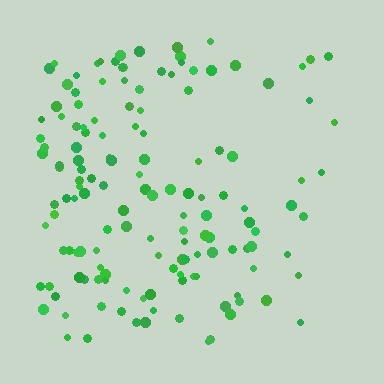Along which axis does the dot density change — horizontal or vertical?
Horizontal.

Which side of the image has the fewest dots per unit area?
The right.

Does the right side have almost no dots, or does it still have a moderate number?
Still a moderate number, just noticeably fewer than the left.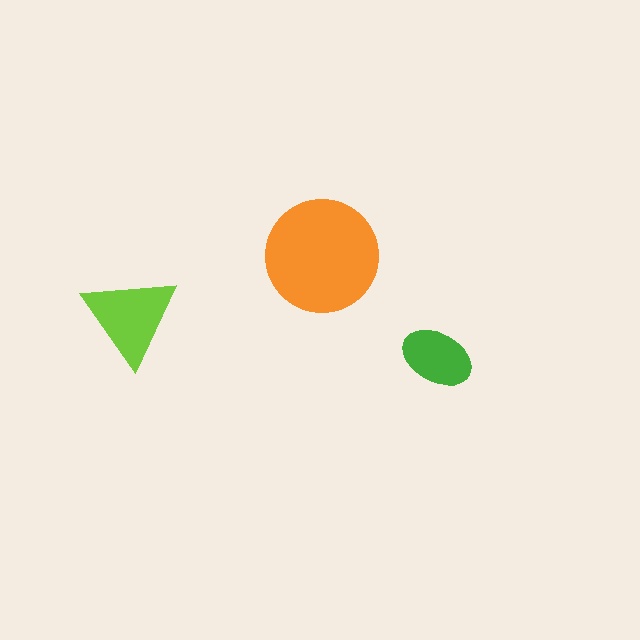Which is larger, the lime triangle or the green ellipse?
The lime triangle.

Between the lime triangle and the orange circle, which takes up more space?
The orange circle.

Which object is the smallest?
The green ellipse.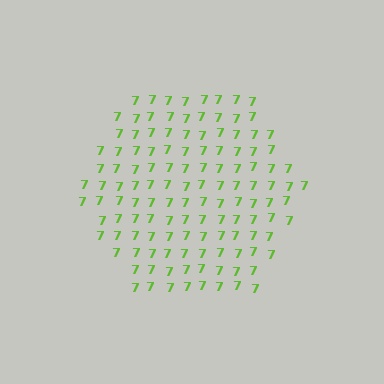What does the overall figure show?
The overall figure shows a hexagon.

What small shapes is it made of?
It is made of small digit 7's.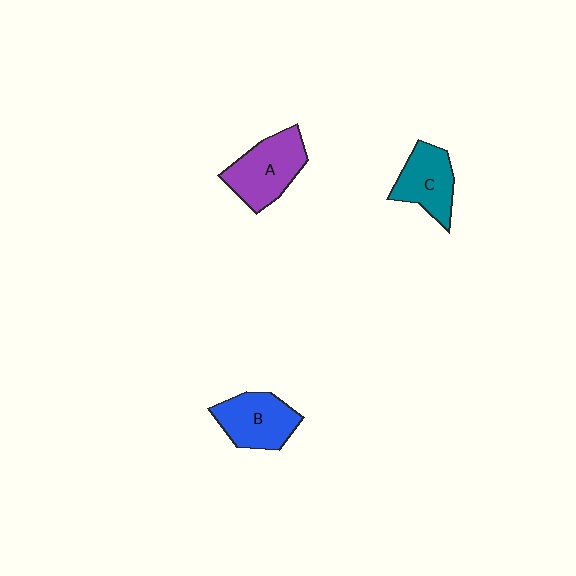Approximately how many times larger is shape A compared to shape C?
Approximately 1.2 times.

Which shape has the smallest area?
Shape C (teal).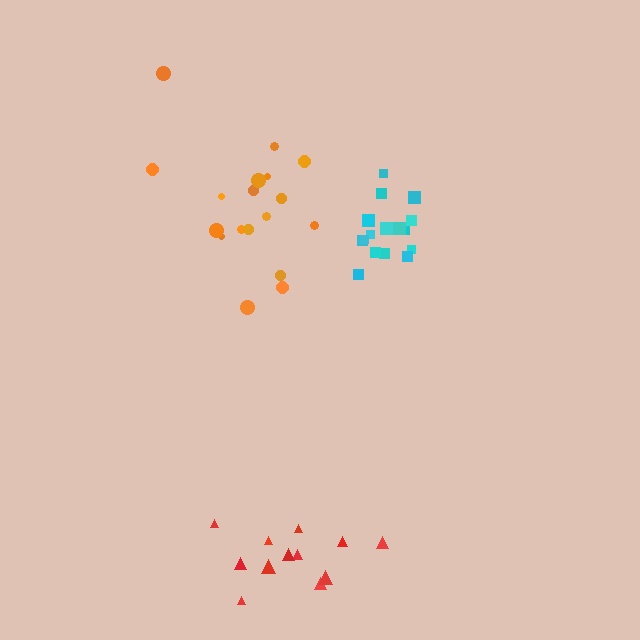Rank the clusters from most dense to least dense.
cyan, red, orange.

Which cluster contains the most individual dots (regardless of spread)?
Orange (18).